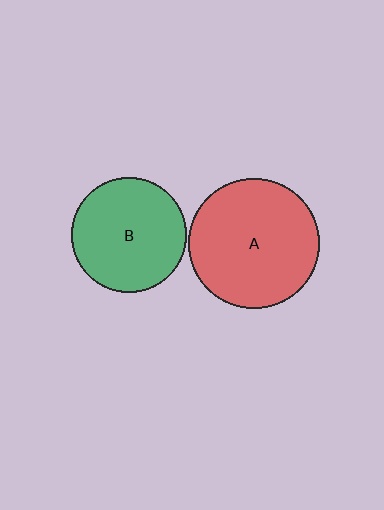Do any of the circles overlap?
No, none of the circles overlap.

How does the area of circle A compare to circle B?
Approximately 1.3 times.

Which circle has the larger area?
Circle A (red).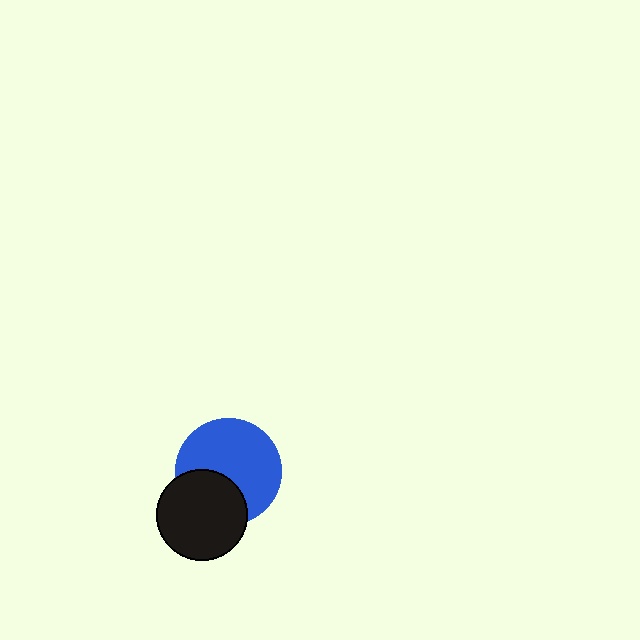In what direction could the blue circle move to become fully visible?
The blue circle could move up. That would shift it out from behind the black circle entirely.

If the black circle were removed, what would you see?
You would see the complete blue circle.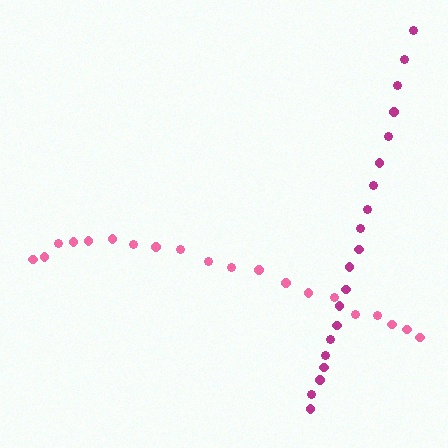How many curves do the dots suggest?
There are 2 distinct paths.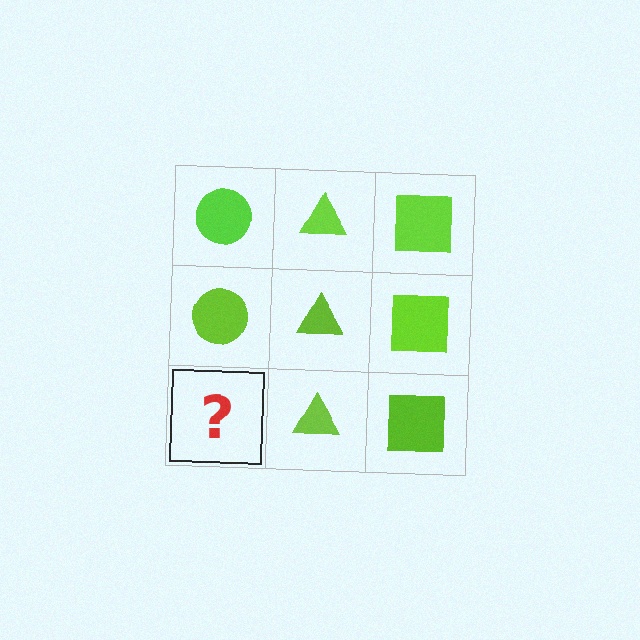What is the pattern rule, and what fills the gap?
The rule is that each column has a consistent shape. The gap should be filled with a lime circle.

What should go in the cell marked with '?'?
The missing cell should contain a lime circle.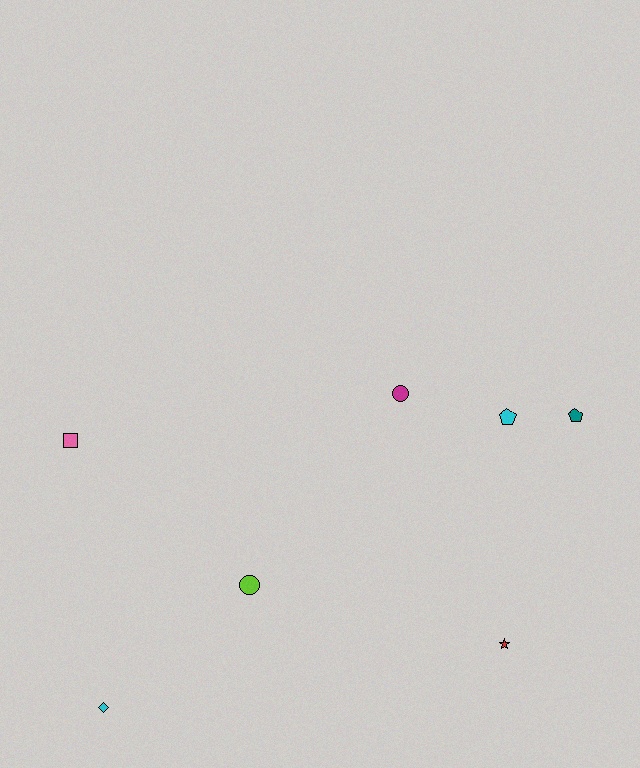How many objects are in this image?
There are 7 objects.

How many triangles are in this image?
There are no triangles.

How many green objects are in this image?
There are no green objects.